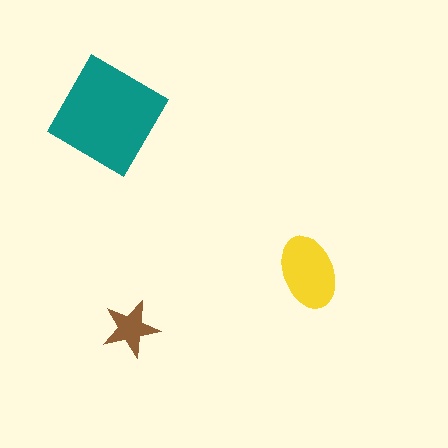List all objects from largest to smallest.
The teal diamond, the yellow ellipse, the brown star.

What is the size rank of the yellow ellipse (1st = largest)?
2nd.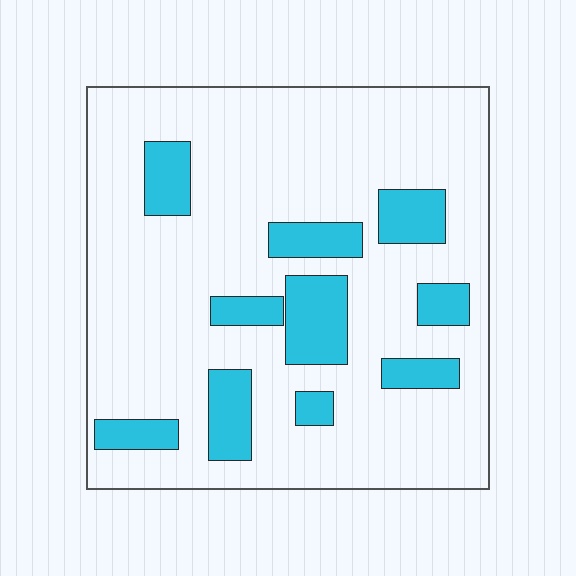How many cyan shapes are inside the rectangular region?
10.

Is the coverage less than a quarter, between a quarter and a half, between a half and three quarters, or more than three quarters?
Less than a quarter.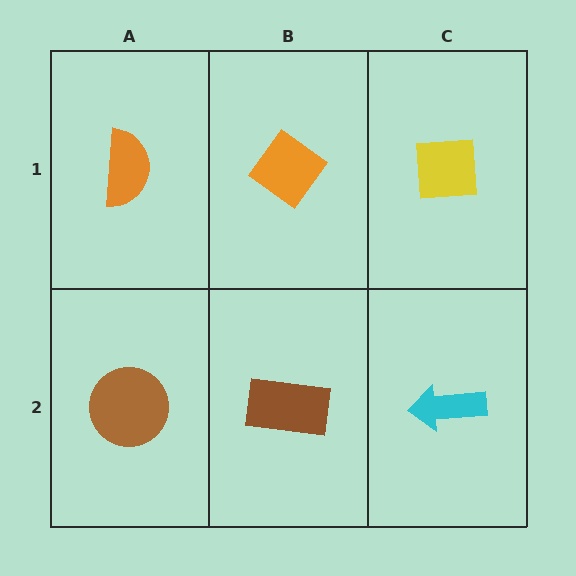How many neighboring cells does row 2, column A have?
2.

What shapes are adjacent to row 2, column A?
An orange semicircle (row 1, column A), a brown rectangle (row 2, column B).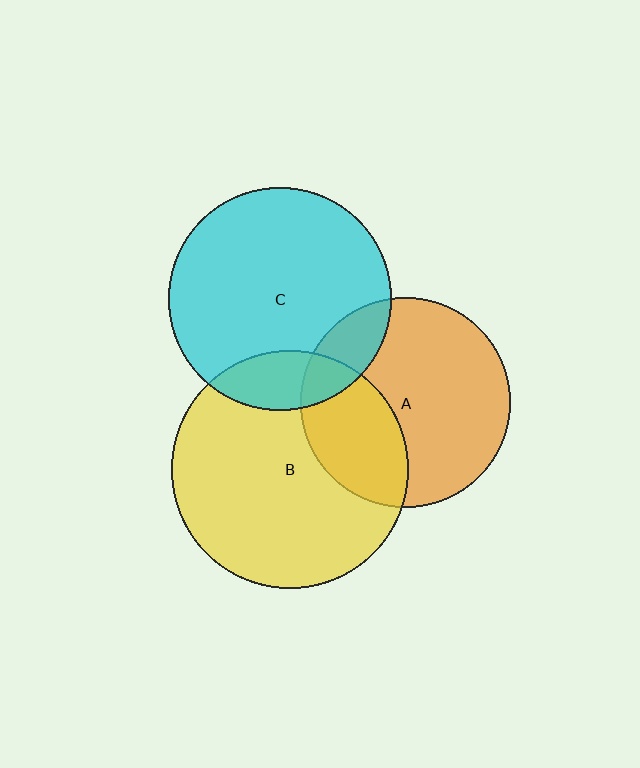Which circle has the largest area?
Circle B (yellow).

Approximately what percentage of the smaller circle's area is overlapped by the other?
Approximately 15%.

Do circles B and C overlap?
Yes.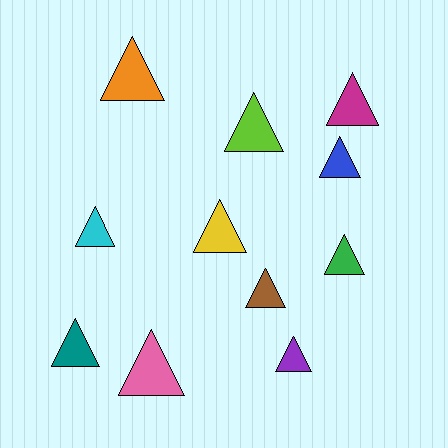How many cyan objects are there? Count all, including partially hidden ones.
There is 1 cyan object.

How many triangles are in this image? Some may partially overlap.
There are 11 triangles.